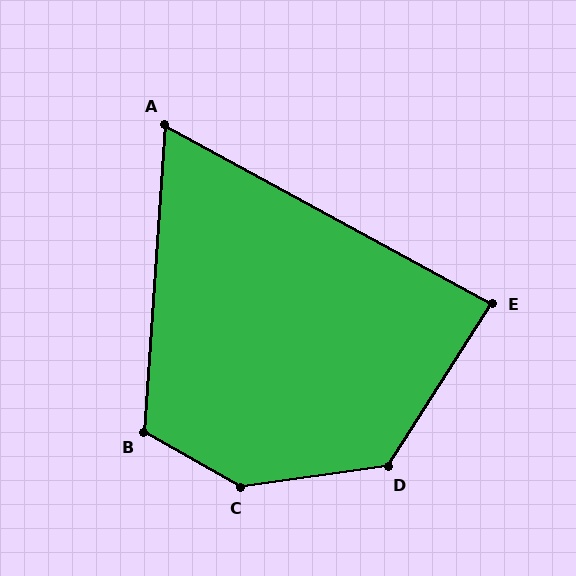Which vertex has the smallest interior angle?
A, at approximately 65 degrees.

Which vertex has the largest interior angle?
C, at approximately 143 degrees.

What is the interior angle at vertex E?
Approximately 86 degrees (approximately right).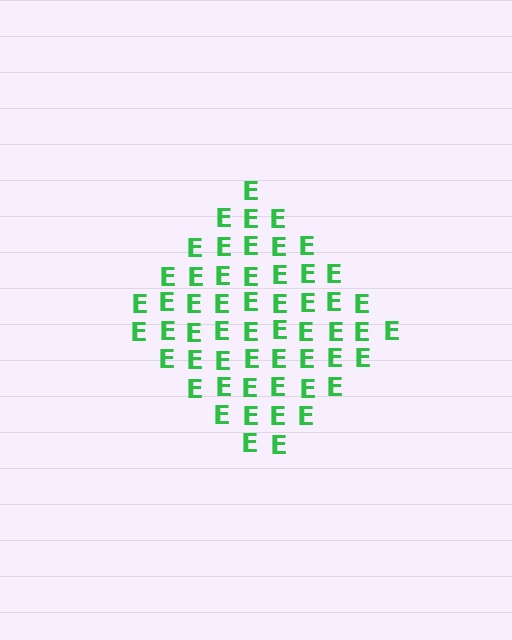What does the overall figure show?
The overall figure shows a diamond.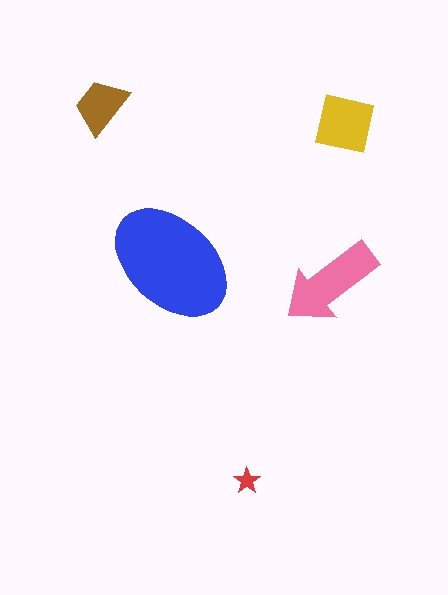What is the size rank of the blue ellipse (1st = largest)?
1st.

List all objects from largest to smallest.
The blue ellipse, the pink arrow, the yellow square, the brown trapezoid, the red star.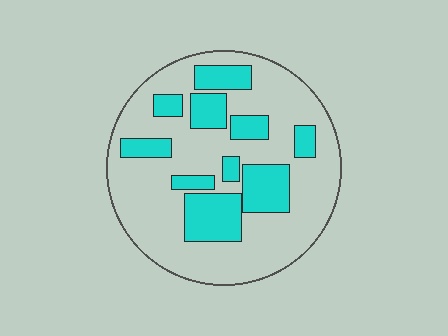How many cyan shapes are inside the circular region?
10.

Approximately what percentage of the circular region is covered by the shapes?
Approximately 30%.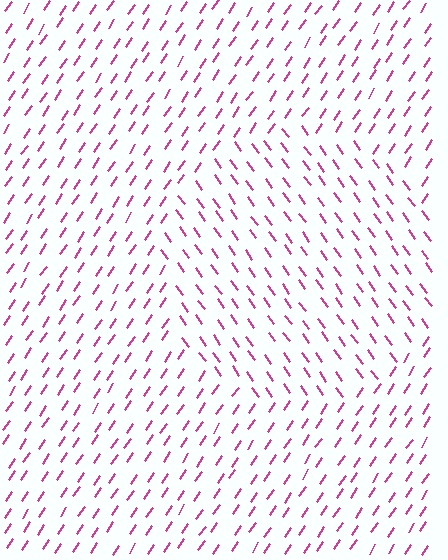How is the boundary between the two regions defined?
The boundary is defined purely by a change in line orientation (approximately 70 degrees difference). All lines are the same color and thickness.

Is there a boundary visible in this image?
Yes, there is a texture boundary formed by a change in line orientation.